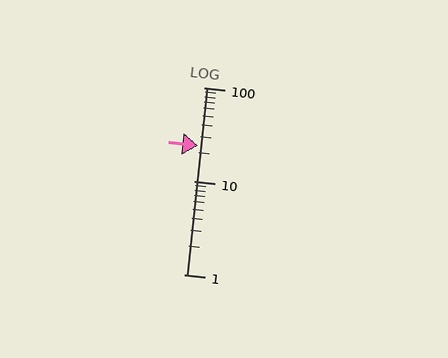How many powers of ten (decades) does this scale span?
The scale spans 2 decades, from 1 to 100.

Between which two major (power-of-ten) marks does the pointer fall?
The pointer is between 10 and 100.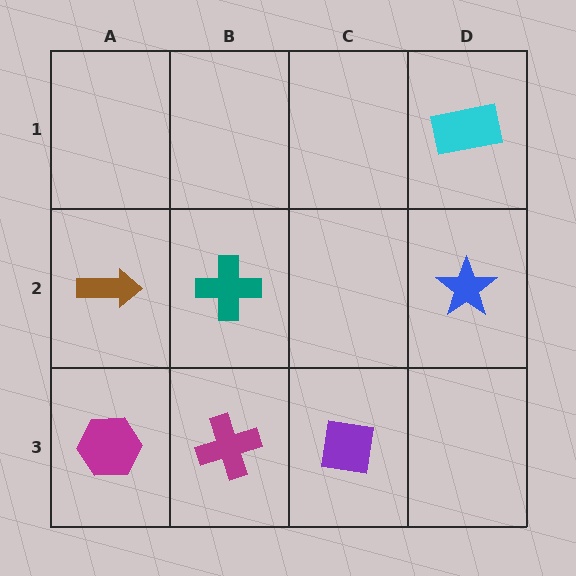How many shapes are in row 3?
3 shapes.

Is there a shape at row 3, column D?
No, that cell is empty.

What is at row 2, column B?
A teal cross.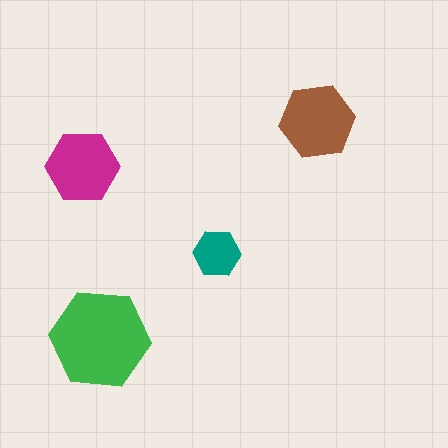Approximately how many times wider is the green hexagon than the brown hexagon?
About 1.5 times wider.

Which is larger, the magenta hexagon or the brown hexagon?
The brown one.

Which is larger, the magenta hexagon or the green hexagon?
The green one.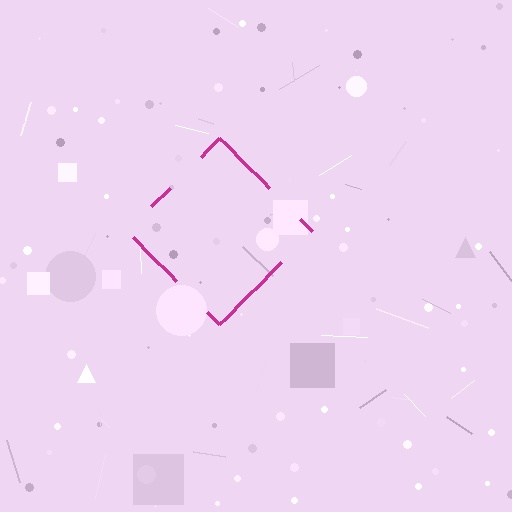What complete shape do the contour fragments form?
The contour fragments form a diamond.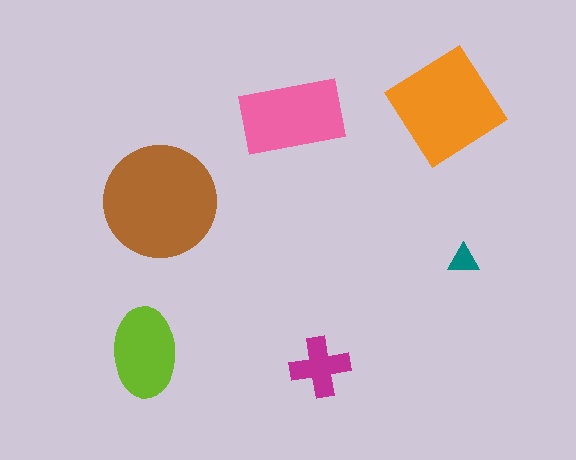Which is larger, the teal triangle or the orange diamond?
The orange diamond.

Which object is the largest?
The brown circle.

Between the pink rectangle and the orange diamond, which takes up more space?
The orange diamond.